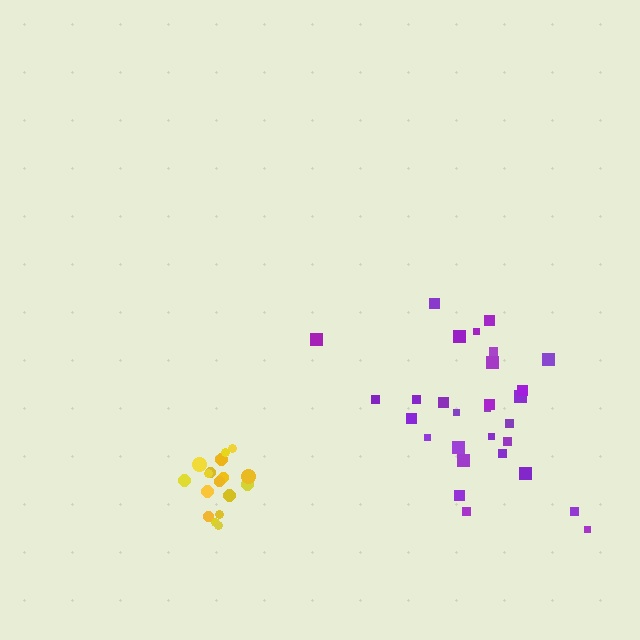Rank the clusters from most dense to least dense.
yellow, purple.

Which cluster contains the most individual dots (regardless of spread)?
Purple (29).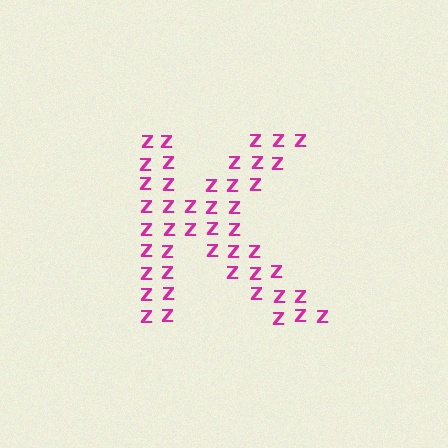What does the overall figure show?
The overall figure shows the letter K.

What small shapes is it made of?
It is made of small letter Z's.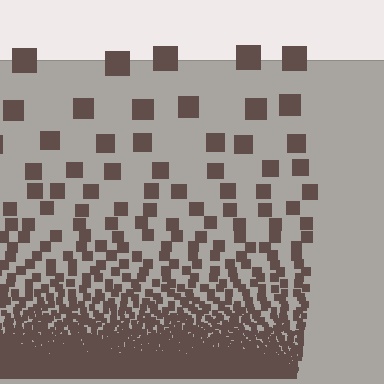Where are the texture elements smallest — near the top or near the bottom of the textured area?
Near the bottom.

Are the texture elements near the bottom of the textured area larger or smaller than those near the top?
Smaller. The gradient is inverted — elements near the bottom are smaller and denser.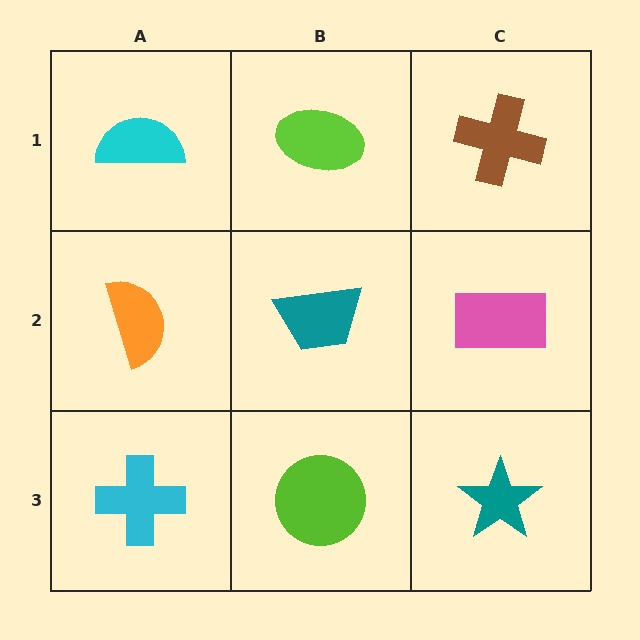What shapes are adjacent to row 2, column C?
A brown cross (row 1, column C), a teal star (row 3, column C), a teal trapezoid (row 2, column B).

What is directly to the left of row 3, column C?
A lime circle.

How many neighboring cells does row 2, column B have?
4.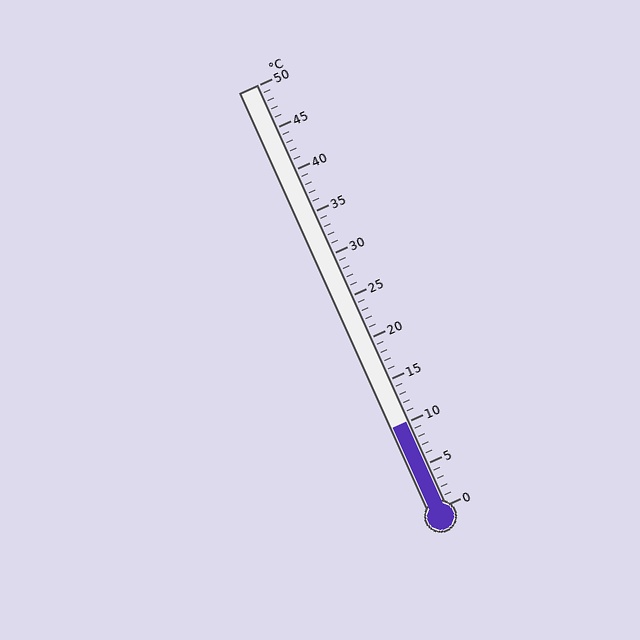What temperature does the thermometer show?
The thermometer shows approximately 10°C.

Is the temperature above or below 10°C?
The temperature is at 10°C.